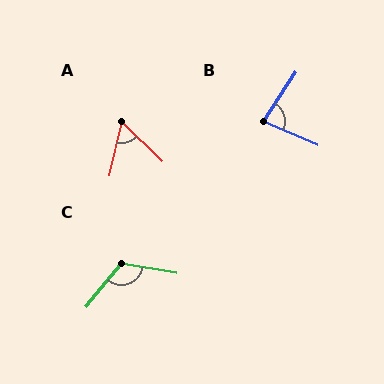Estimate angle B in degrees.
Approximately 80 degrees.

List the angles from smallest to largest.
A (59°), B (80°), C (119°).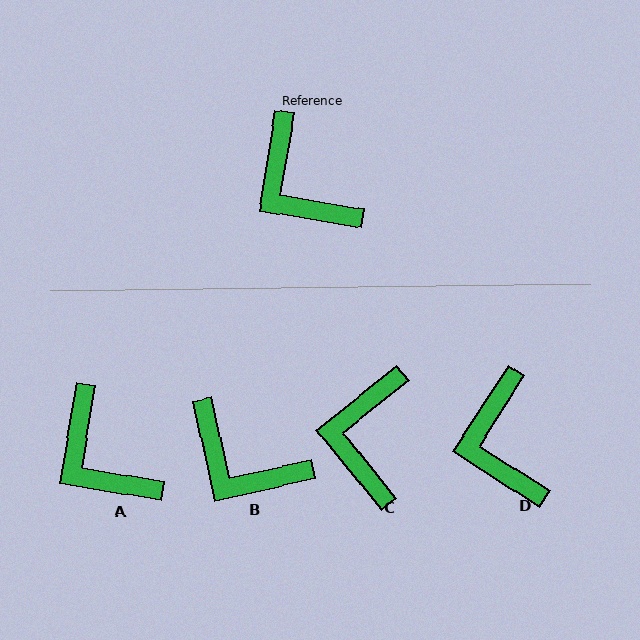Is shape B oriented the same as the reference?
No, it is off by about 22 degrees.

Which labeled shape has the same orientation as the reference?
A.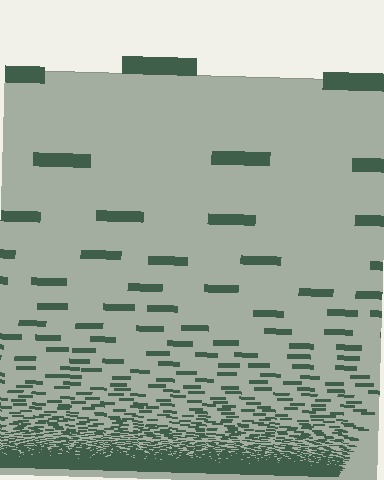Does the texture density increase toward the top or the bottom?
Density increases toward the bottom.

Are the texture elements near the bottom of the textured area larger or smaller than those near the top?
Smaller. The gradient is inverted — elements near the bottom are smaller and denser.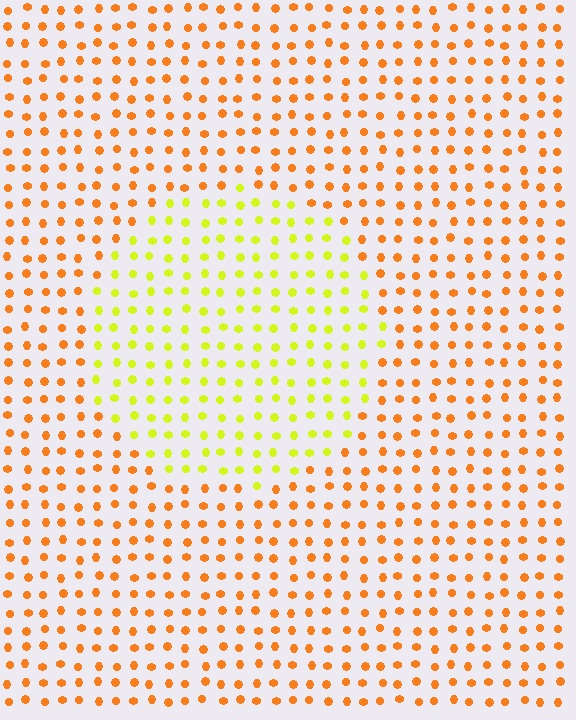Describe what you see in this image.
The image is filled with small orange elements in a uniform arrangement. A circle-shaped region is visible where the elements are tinted to a slightly different hue, forming a subtle color boundary.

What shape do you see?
I see a circle.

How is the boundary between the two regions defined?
The boundary is defined purely by a slight shift in hue (about 44 degrees). Spacing, size, and orientation are identical on both sides.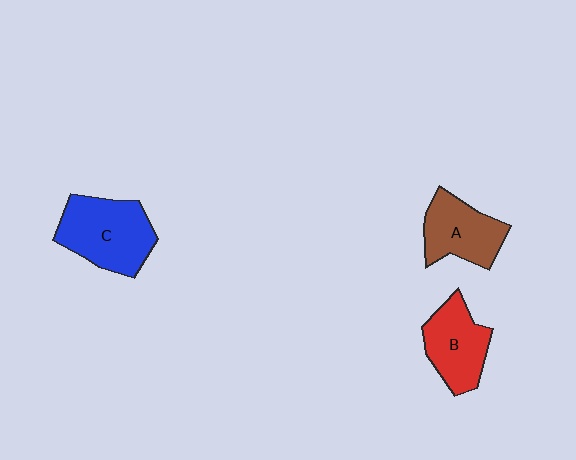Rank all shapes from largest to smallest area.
From largest to smallest: C (blue), B (red), A (brown).